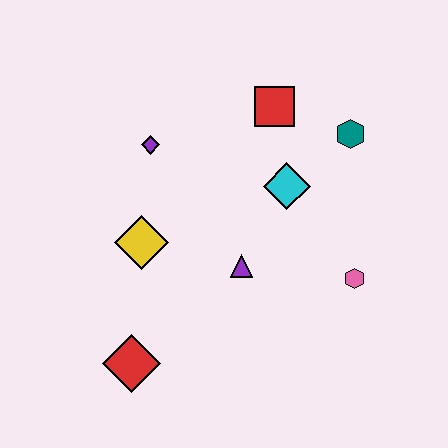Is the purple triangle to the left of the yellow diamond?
No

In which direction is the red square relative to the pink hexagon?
The red square is above the pink hexagon.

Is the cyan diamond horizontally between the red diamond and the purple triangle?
No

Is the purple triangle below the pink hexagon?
No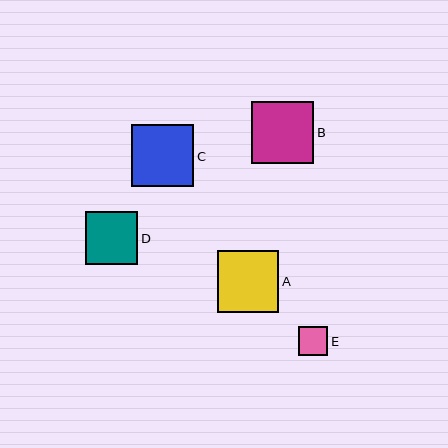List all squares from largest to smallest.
From largest to smallest: B, C, A, D, E.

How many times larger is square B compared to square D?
Square B is approximately 1.2 times the size of square D.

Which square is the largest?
Square B is the largest with a size of approximately 62 pixels.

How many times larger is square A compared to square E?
Square A is approximately 2.1 times the size of square E.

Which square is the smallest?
Square E is the smallest with a size of approximately 30 pixels.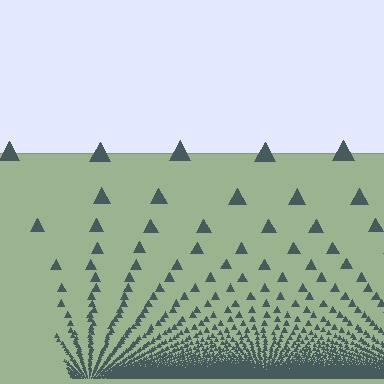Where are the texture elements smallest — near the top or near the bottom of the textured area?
Near the bottom.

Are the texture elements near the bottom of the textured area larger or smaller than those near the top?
Smaller. The gradient is inverted — elements near the bottom are smaller and denser.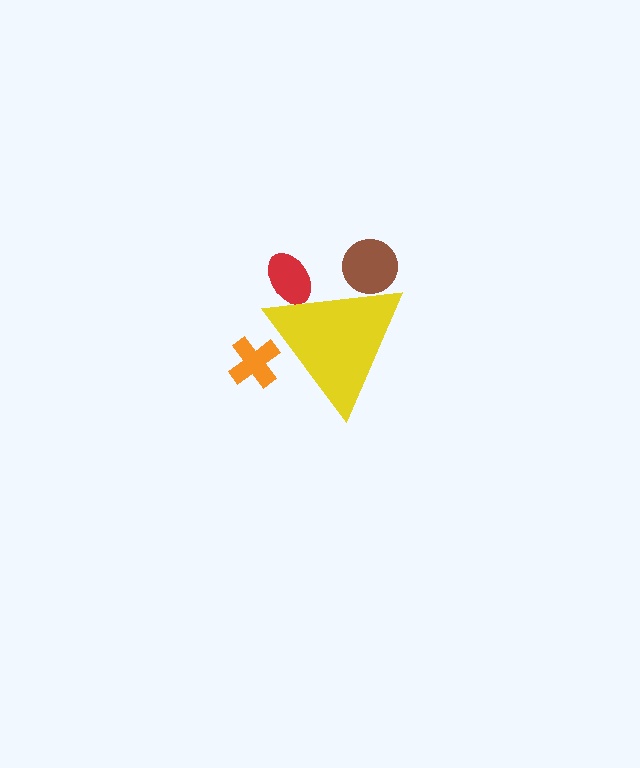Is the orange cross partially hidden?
Yes, the orange cross is partially hidden behind the yellow triangle.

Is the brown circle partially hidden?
Yes, the brown circle is partially hidden behind the yellow triangle.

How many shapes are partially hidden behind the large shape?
3 shapes are partially hidden.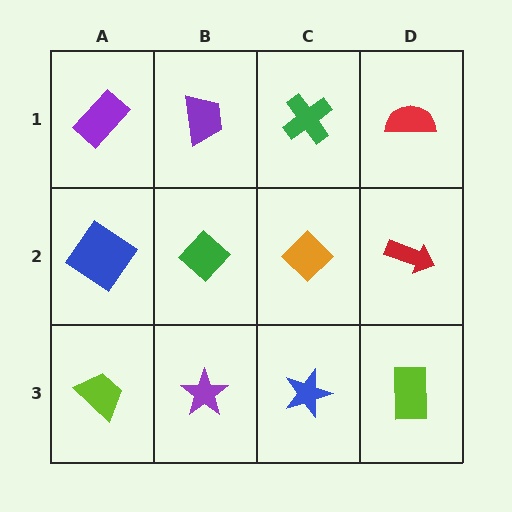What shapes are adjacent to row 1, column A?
A blue diamond (row 2, column A), a purple trapezoid (row 1, column B).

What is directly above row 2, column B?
A purple trapezoid.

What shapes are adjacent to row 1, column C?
An orange diamond (row 2, column C), a purple trapezoid (row 1, column B), a red semicircle (row 1, column D).